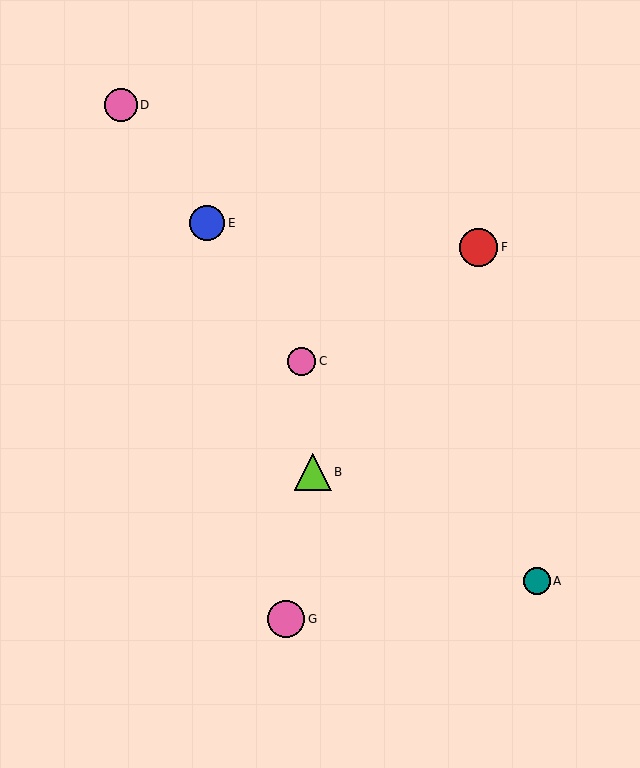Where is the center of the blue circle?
The center of the blue circle is at (207, 223).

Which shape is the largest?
The red circle (labeled F) is the largest.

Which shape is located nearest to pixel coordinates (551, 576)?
The teal circle (labeled A) at (537, 581) is nearest to that location.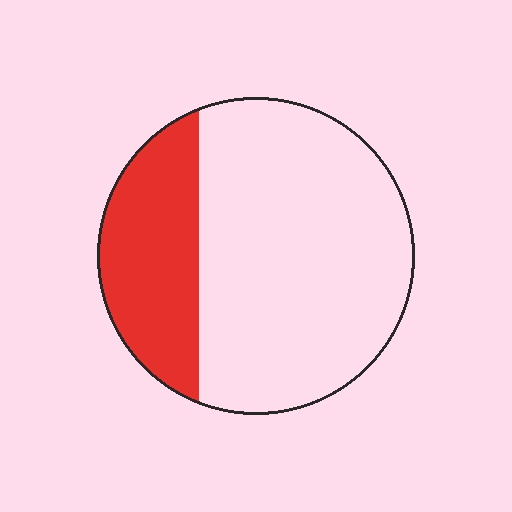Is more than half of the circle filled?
No.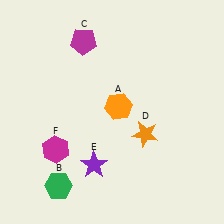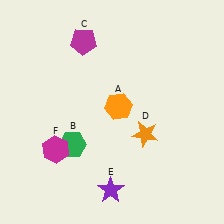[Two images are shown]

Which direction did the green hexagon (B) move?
The green hexagon (B) moved up.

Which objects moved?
The objects that moved are: the green hexagon (B), the purple star (E).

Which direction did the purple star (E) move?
The purple star (E) moved down.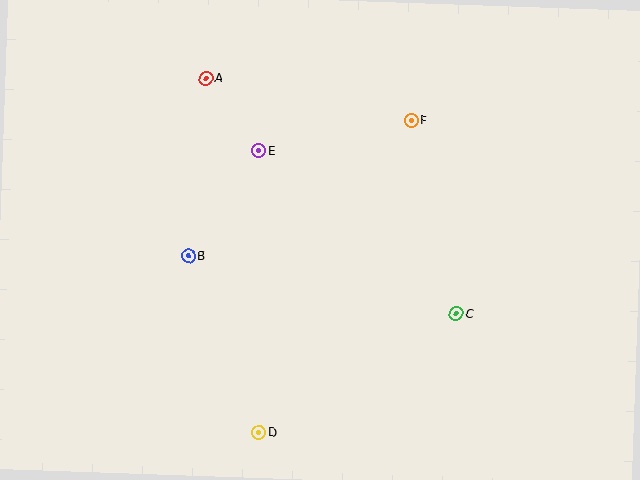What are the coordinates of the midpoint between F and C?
The midpoint between F and C is at (434, 217).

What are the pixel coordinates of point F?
Point F is at (411, 120).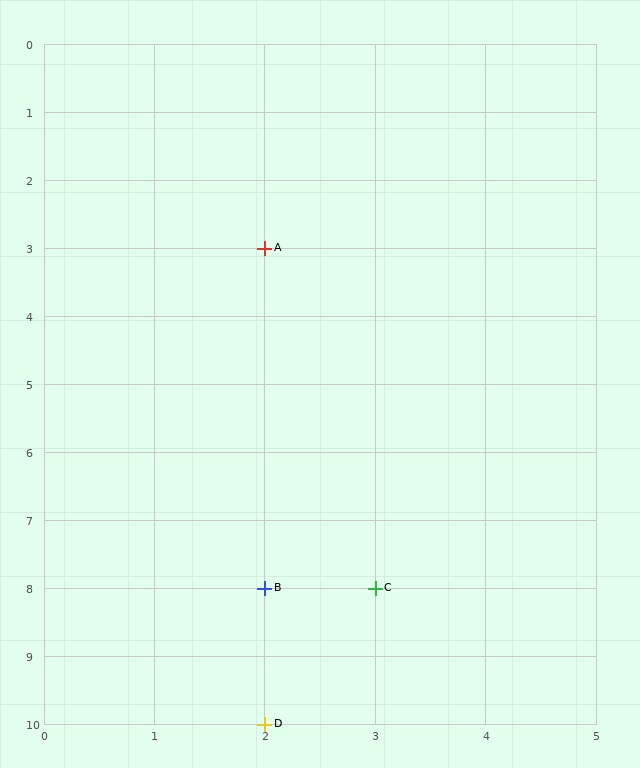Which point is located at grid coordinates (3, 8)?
Point C is at (3, 8).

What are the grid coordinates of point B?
Point B is at grid coordinates (2, 8).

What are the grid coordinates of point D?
Point D is at grid coordinates (2, 10).